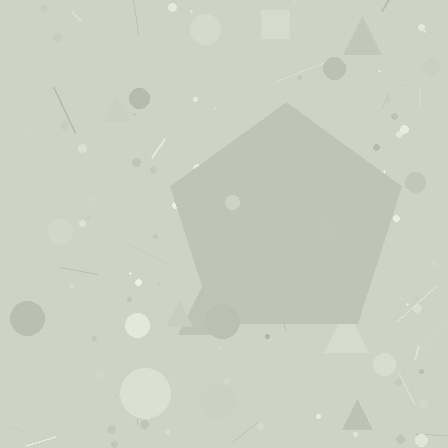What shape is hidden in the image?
A pentagon is hidden in the image.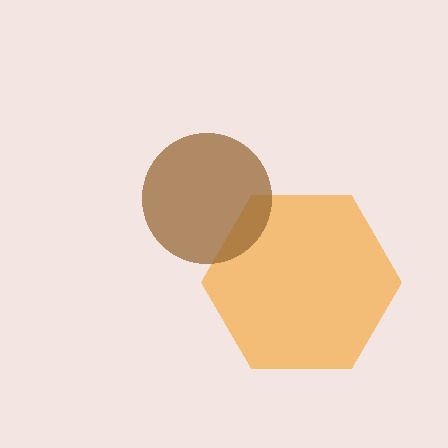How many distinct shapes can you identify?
There are 2 distinct shapes: an orange hexagon, a brown circle.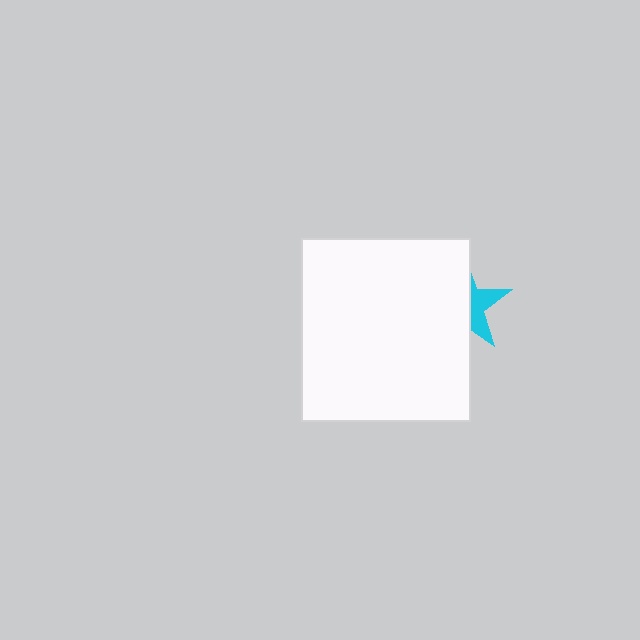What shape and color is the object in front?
The object in front is a white rectangle.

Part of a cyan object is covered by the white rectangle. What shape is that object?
It is a star.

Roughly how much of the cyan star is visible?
A small part of it is visible (roughly 35%).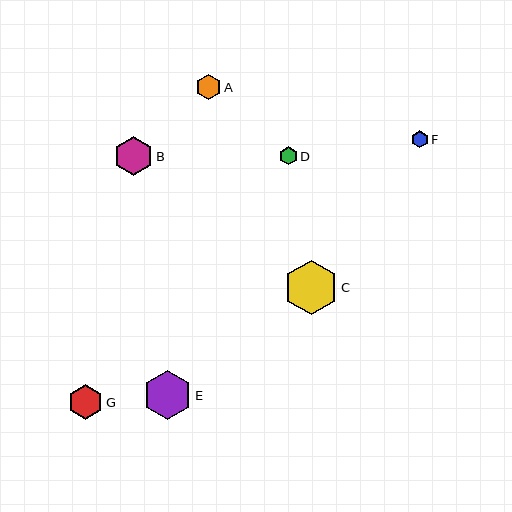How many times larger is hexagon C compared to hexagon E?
Hexagon C is approximately 1.1 times the size of hexagon E.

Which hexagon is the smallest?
Hexagon F is the smallest with a size of approximately 17 pixels.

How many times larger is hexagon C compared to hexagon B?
Hexagon C is approximately 1.4 times the size of hexagon B.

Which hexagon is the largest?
Hexagon C is the largest with a size of approximately 55 pixels.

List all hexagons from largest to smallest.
From largest to smallest: C, E, B, G, A, D, F.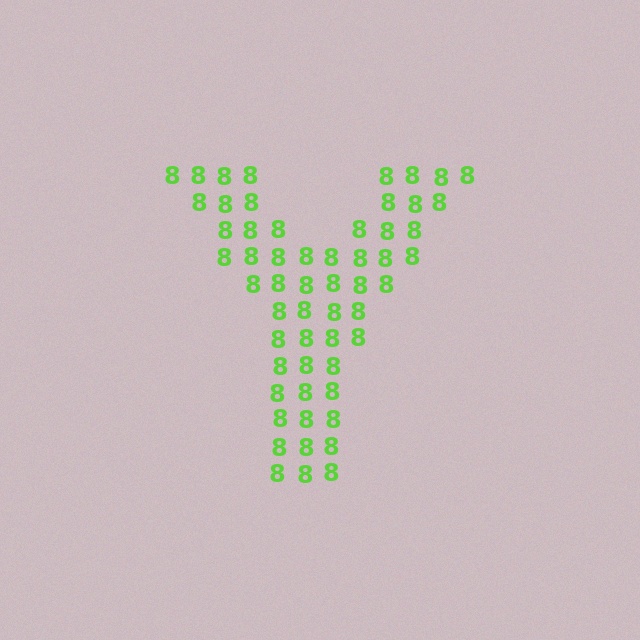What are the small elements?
The small elements are digit 8's.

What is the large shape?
The large shape is the letter Y.